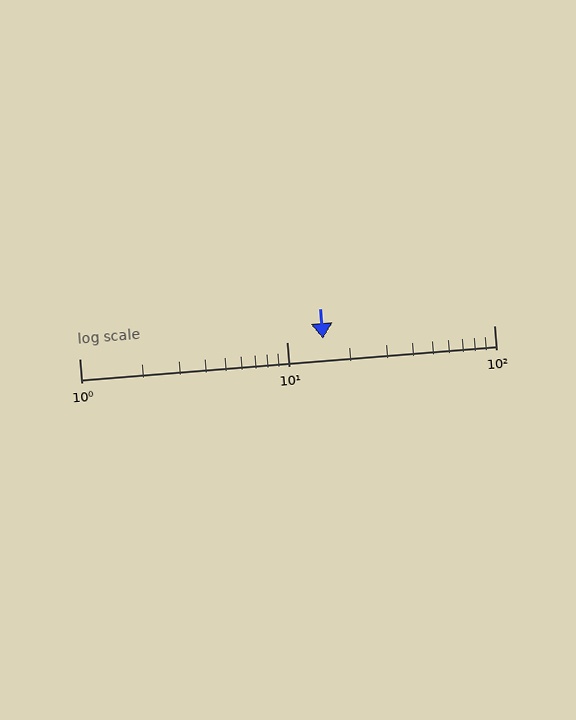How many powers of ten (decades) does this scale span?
The scale spans 2 decades, from 1 to 100.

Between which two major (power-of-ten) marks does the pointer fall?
The pointer is between 10 and 100.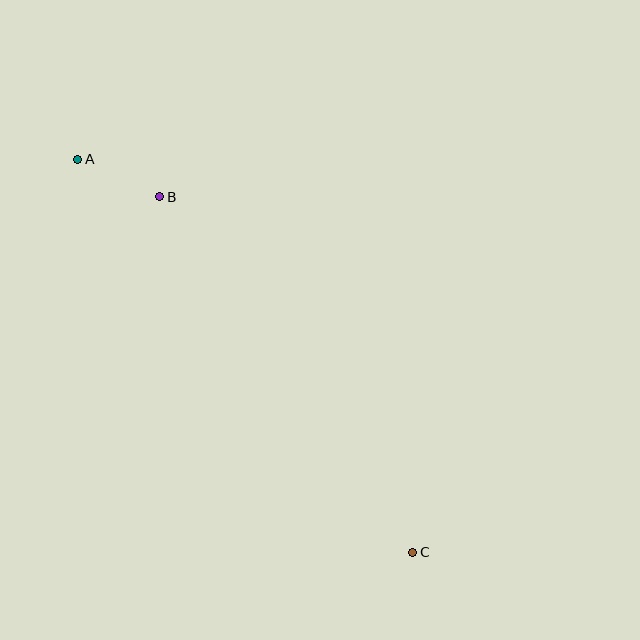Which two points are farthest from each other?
Points A and C are farthest from each other.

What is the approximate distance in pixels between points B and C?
The distance between B and C is approximately 436 pixels.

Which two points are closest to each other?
Points A and B are closest to each other.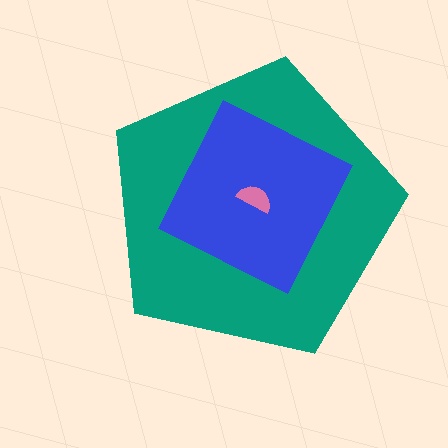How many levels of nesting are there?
3.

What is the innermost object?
The pink semicircle.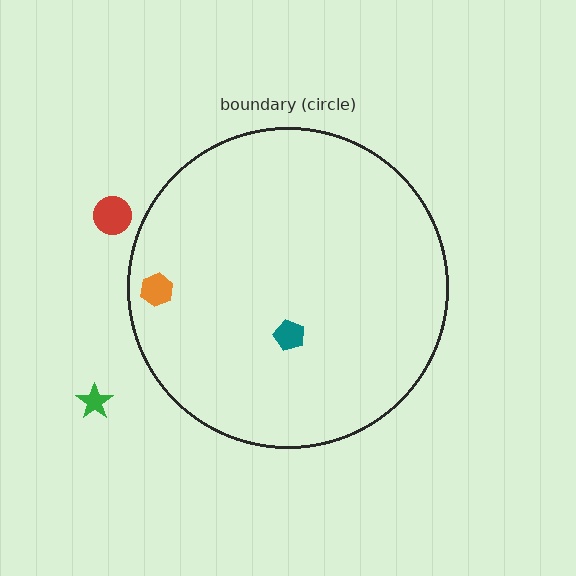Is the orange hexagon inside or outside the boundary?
Inside.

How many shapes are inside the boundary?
2 inside, 2 outside.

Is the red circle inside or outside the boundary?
Outside.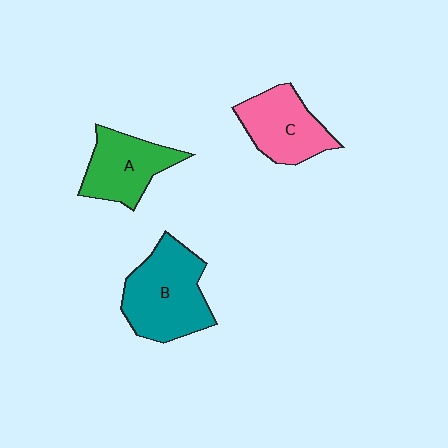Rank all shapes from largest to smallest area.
From largest to smallest: B (teal), C (pink), A (green).